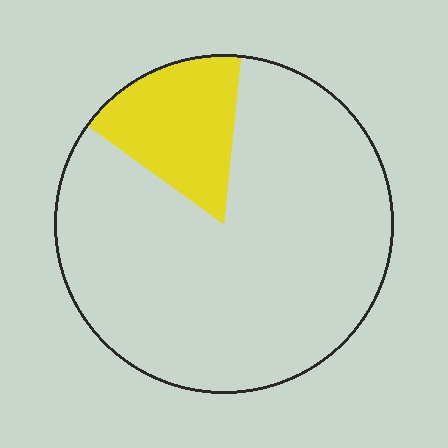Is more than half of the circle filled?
No.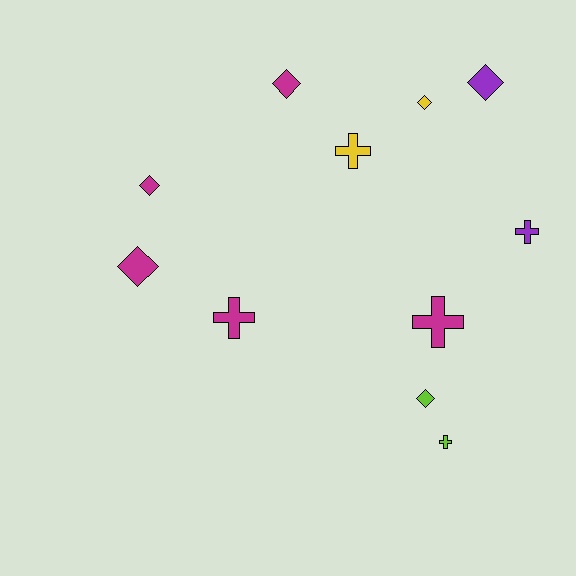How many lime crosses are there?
There is 1 lime cross.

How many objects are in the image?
There are 11 objects.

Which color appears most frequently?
Magenta, with 5 objects.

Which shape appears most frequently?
Diamond, with 6 objects.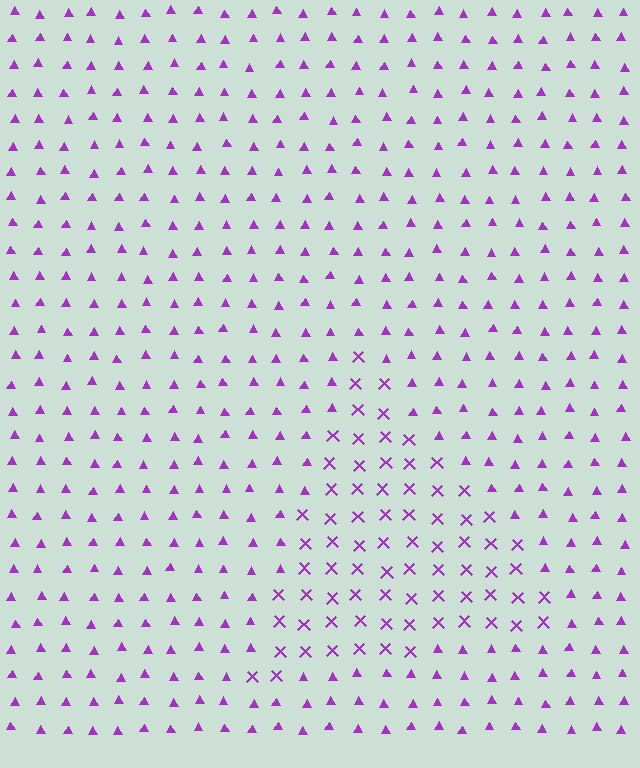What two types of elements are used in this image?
The image uses X marks inside the triangle region and triangles outside it.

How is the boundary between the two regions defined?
The boundary is defined by a change in element shape: X marks inside vs. triangles outside. All elements share the same color and spacing.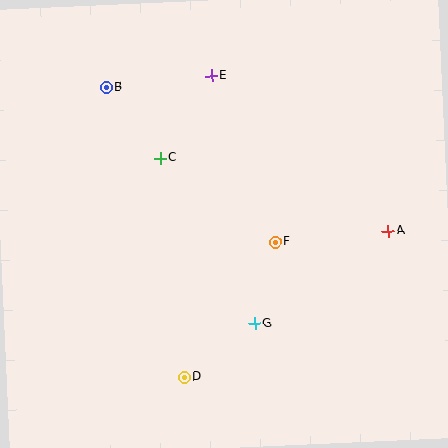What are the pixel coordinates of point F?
Point F is at (275, 242).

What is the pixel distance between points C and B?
The distance between C and B is 89 pixels.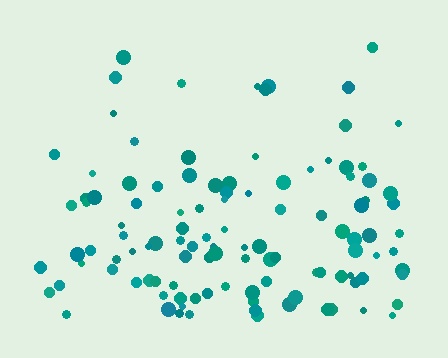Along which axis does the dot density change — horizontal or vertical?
Vertical.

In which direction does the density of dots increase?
From top to bottom, with the bottom side densest.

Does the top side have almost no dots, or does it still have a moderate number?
Still a moderate number, just noticeably fewer than the bottom.